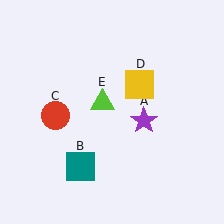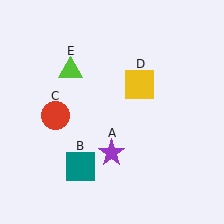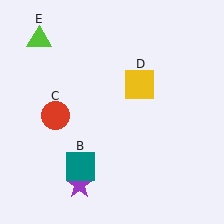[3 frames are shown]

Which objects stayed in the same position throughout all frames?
Teal square (object B) and red circle (object C) and yellow square (object D) remained stationary.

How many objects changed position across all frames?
2 objects changed position: purple star (object A), lime triangle (object E).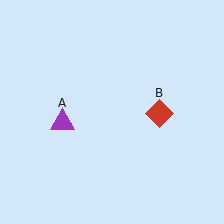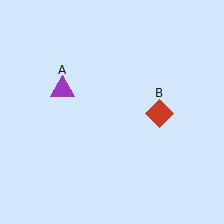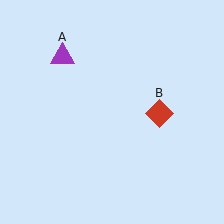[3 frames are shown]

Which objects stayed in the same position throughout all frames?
Red diamond (object B) remained stationary.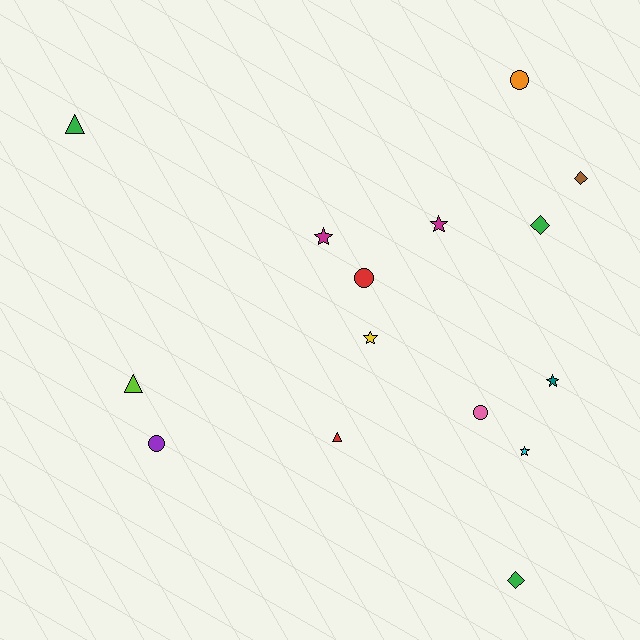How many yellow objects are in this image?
There is 1 yellow object.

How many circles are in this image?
There are 4 circles.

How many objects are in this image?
There are 15 objects.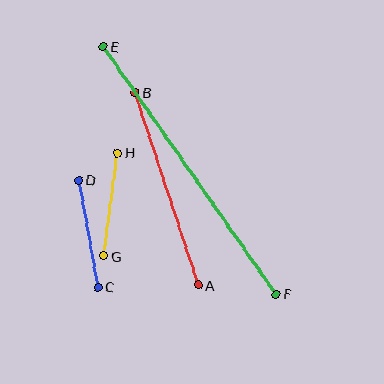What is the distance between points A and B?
The distance is approximately 203 pixels.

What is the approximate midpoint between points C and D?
The midpoint is at approximately (88, 234) pixels.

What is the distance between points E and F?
The distance is approximately 302 pixels.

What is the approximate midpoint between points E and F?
The midpoint is at approximately (190, 170) pixels.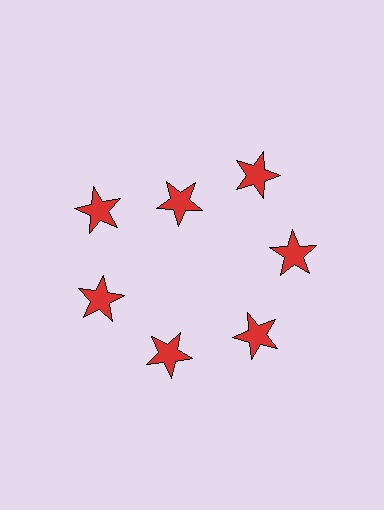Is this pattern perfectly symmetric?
No. The 7 red stars are arranged in a ring, but one element near the 12 o'clock position is pulled inward toward the center, breaking the 7-fold rotational symmetry.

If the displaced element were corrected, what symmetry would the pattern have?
It would have 7-fold rotational symmetry — the pattern would map onto itself every 51 degrees.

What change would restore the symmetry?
The symmetry would be restored by moving it outward, back onto the ring so that all 7 stars sit at equal angles and equal distance from the center.